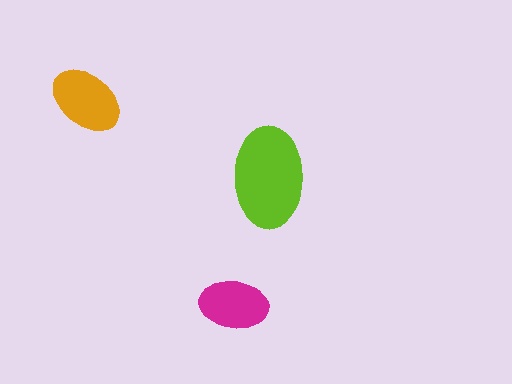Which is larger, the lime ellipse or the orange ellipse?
The lime one.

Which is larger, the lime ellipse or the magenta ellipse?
The lime one.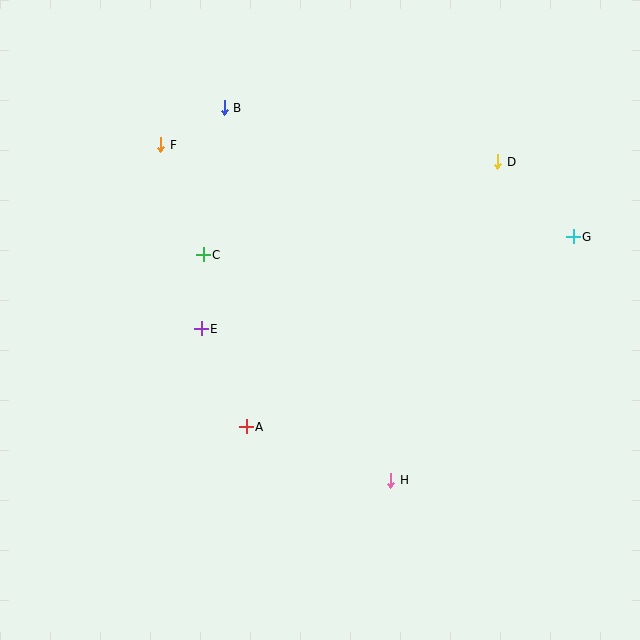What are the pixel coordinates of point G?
Point G is at (573, 237).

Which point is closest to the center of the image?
Point E at (201, 329) is closest to the center.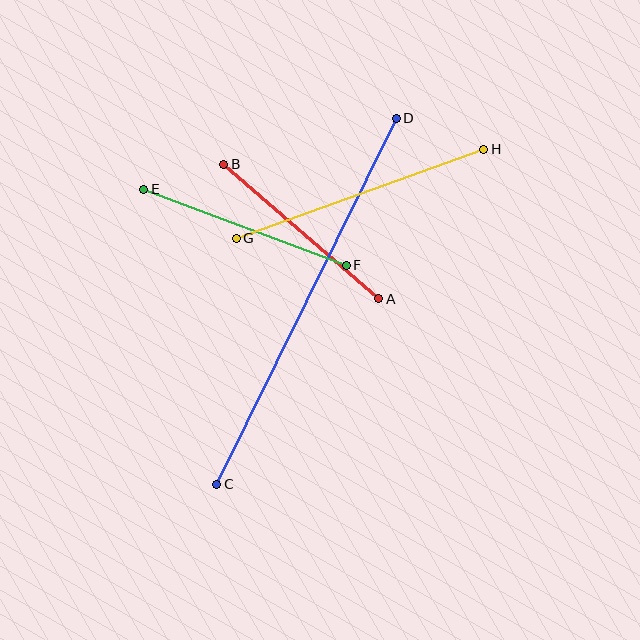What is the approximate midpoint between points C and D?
The midpoint is at approximately (307, 301) pixels.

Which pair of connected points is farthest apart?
Points C and D are farthest apart.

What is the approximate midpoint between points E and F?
The midpoint is at approximately (245, 227) pixels.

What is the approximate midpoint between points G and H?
The midpoint is at approximately (360, 194) pixels.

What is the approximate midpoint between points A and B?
The midpoint is at approximately (301, 231) pixels.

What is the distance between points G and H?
The distance is approximately 263 pixels.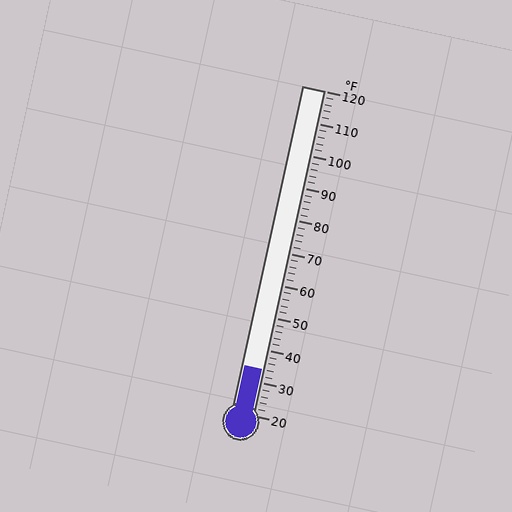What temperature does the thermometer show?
The thermometer shows approximately 34°F.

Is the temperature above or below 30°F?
The temperature is above 30°F.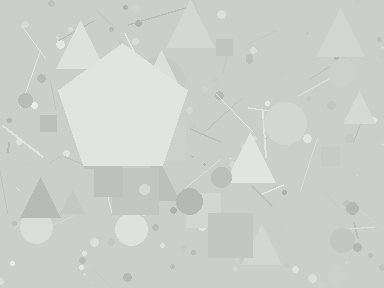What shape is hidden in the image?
A pentagon is hidden in the image.